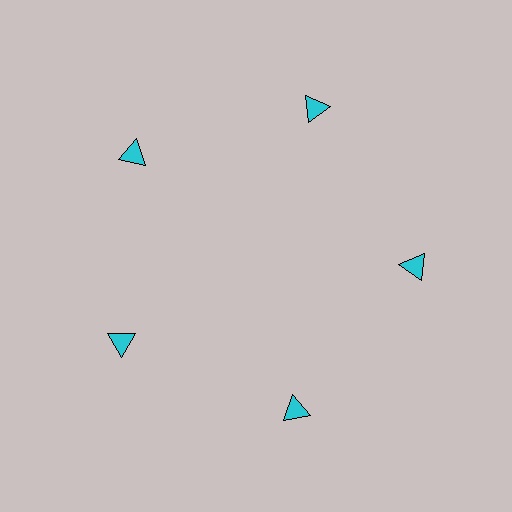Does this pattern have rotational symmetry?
Yes, this pattern has 5-fold rotational symmetry. It looks the same after rotating 72 degrees around the center.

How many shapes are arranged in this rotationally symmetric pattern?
There are 5 shapes, arranged in 5 groups of 1.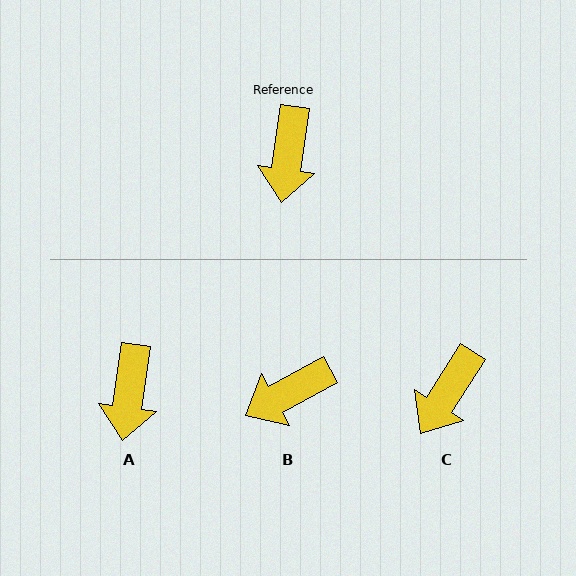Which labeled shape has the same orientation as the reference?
A.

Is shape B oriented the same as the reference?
No, it is off by about 54 degrees.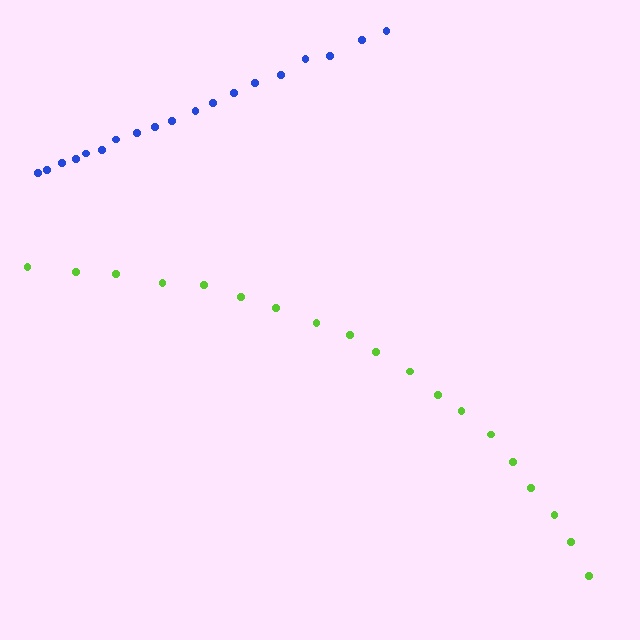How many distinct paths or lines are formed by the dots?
There are 2 distinct paths.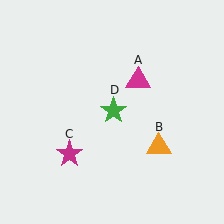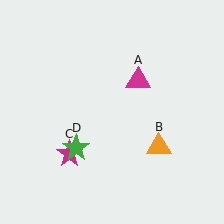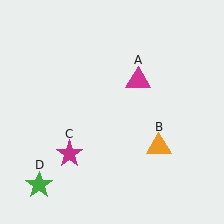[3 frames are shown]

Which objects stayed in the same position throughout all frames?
Magenta triangle (object A) and orange triangle (object B) and magenta star (object C) remained stationary.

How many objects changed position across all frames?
1 object changed position: green star (object D).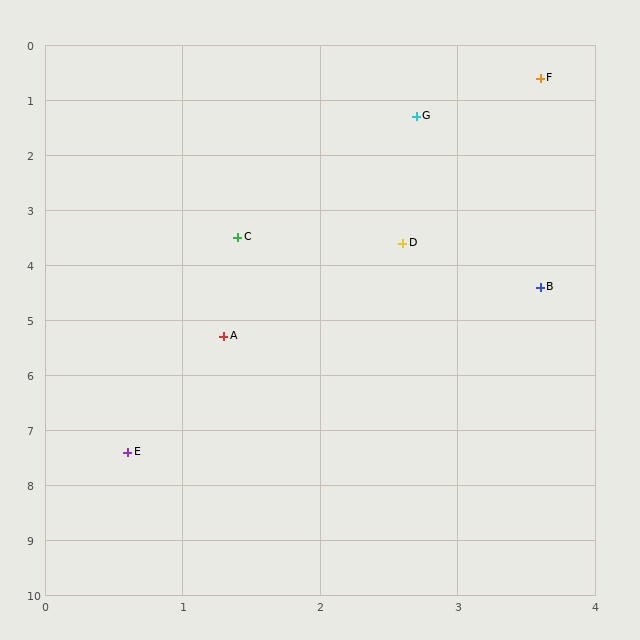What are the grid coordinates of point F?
Point F is at approximately (3.6, 0.6).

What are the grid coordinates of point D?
Point D is at approximately (2.6, 3.6).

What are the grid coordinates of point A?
Point A is at approximately (1.3, 5.3).